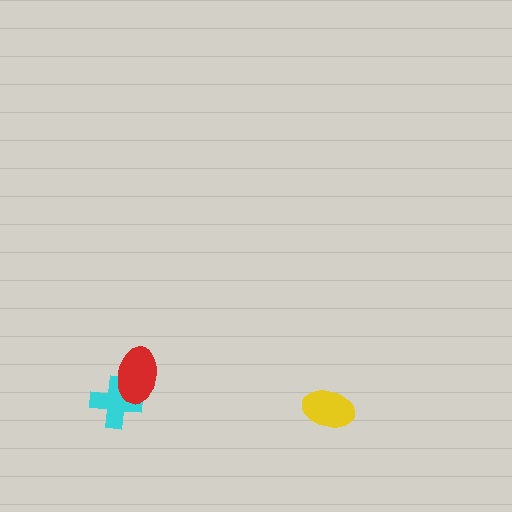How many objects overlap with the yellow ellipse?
0 objects overlap with the yellow ellipse.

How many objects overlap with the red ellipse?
1 object overlaps with the red ellipse.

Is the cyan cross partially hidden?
Yes, it is partially covered by another shape.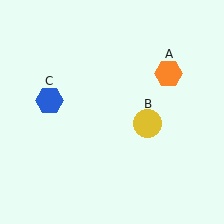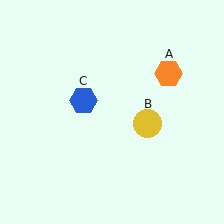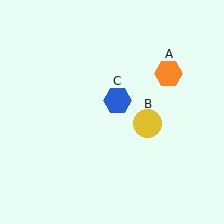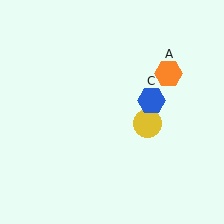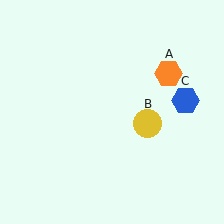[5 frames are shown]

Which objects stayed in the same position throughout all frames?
Orange hexagon (object A) and yellow circle (object B) remained stationary.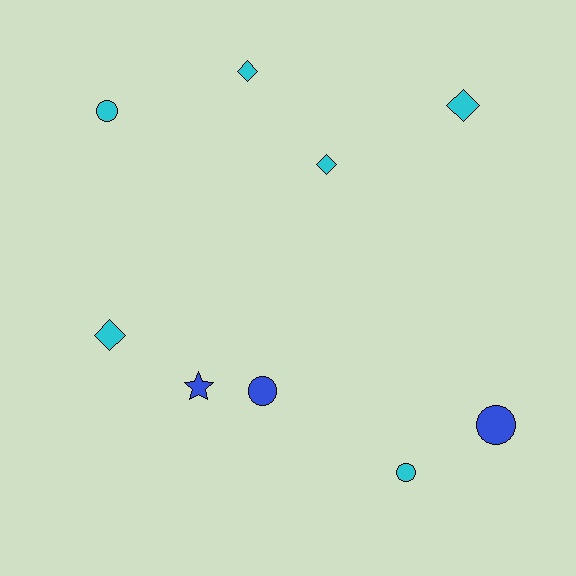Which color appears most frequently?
Cyan, with 6 objects.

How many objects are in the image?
There are 9 objects.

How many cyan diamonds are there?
There are 4 cyan diamonds.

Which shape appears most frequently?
Circle, with 4 objects.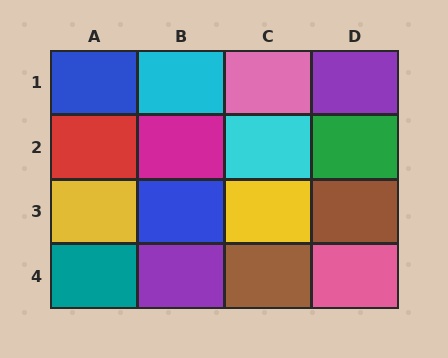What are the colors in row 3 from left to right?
Yellow, blue, yellow, brown.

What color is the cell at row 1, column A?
Blue.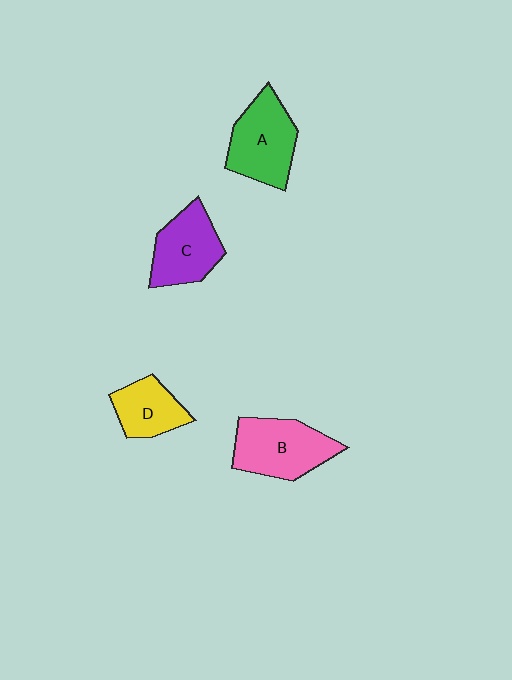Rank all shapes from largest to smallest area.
From largest to smallest: B (pink), A (green), C (purple), D (yellow).